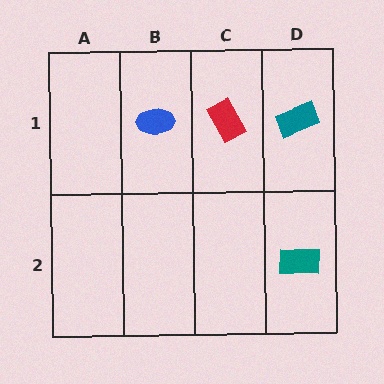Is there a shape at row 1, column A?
No, that cell is empty.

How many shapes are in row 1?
3 shapes.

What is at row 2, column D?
A teal rectangle.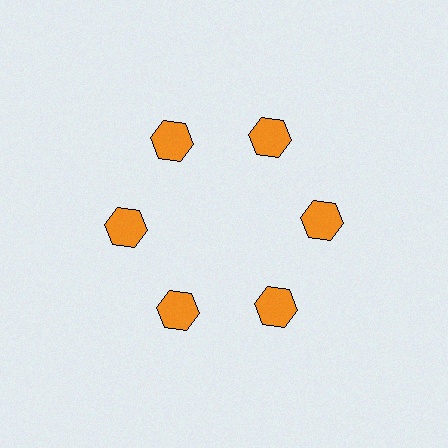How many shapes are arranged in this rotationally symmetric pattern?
There are 6 shapes, arranged in 6 groups of 1.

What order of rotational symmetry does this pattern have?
This pattern has 6-fold rotational symmetry.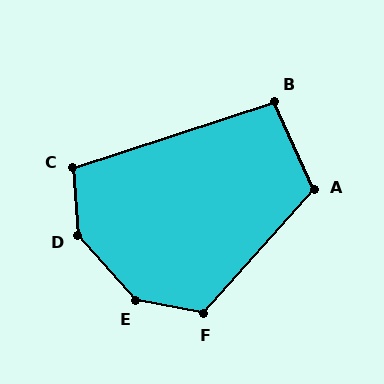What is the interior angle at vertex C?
Approximately 104 degrees (obtuse).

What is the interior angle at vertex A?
Approximately 114 degrees (obtuse).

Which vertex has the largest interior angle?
D, at approximately 143 degrees.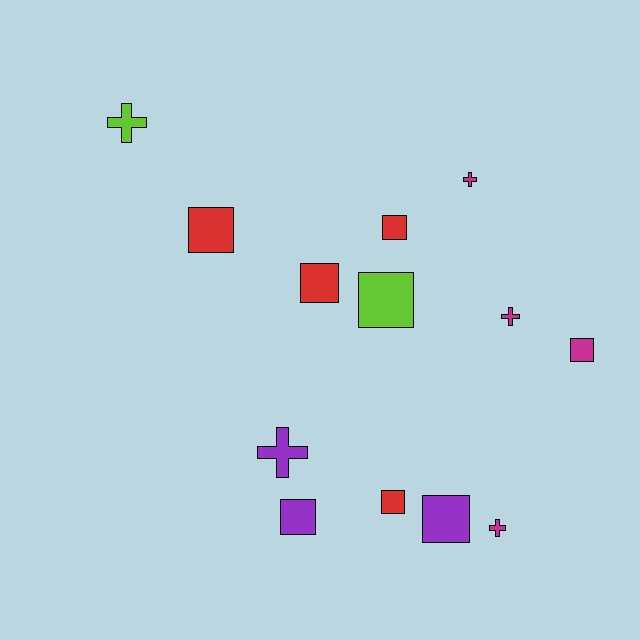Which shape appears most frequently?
Square, with 8 objects.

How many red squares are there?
There are 4 red squares.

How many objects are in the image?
There are 13 objects.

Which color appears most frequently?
Red, with 4 objects.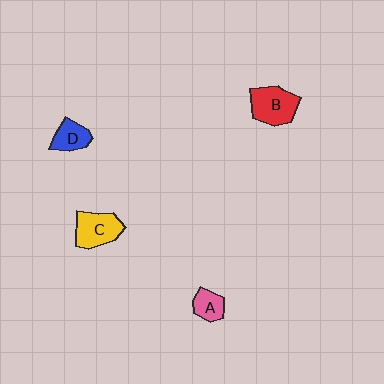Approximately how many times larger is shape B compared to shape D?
Approximately 1.6 times.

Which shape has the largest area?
Shape B (red).